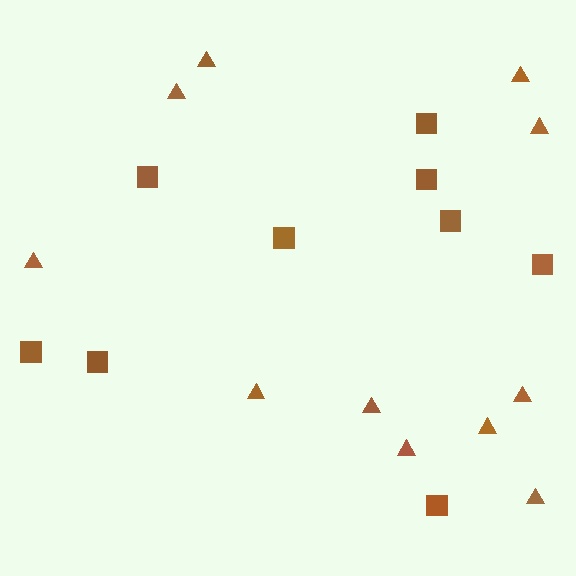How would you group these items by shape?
There are 2 groups: one group of triangles (11) and one group of squares (9).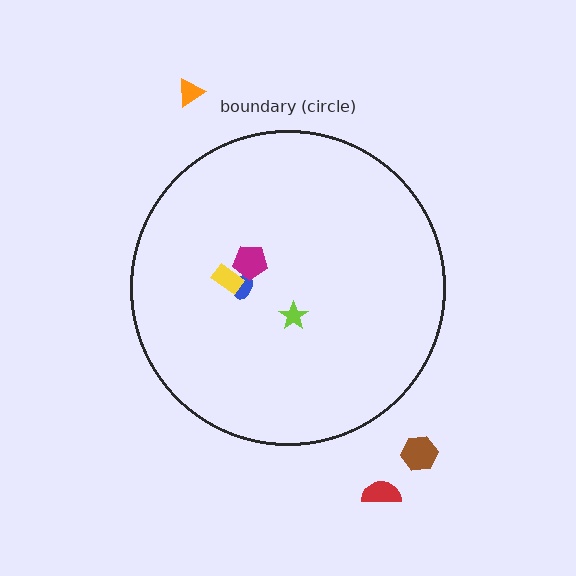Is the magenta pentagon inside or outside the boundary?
Inside.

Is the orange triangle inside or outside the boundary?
Outside.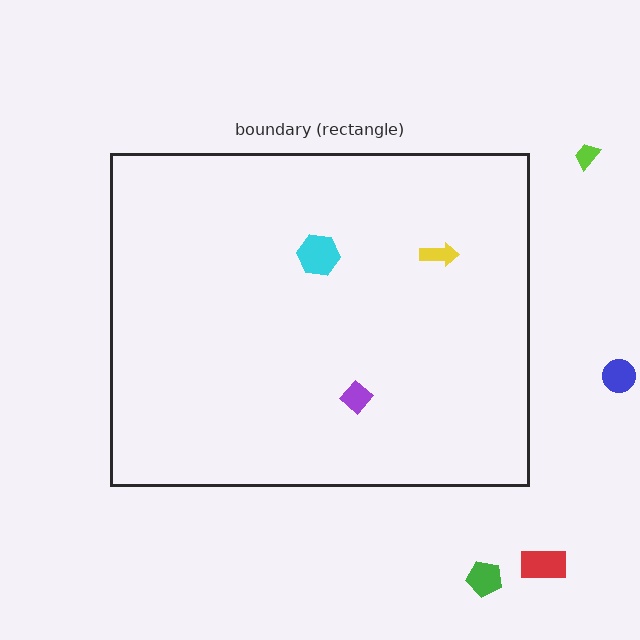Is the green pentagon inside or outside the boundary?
Outside.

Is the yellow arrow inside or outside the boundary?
Inside.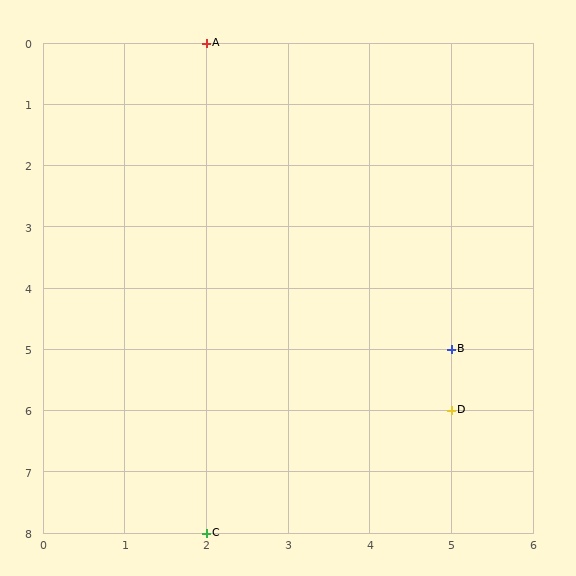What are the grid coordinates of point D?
Point D is at grid coordinates (5, 6).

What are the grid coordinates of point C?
Point C is at grid coordinates (2, 8).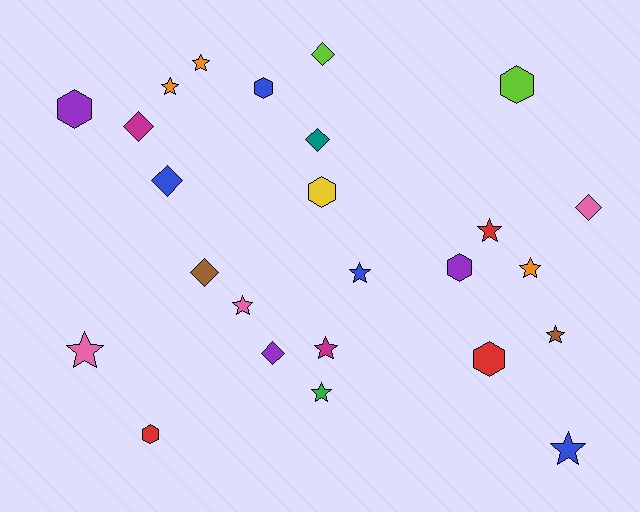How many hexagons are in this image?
There are 7 hexagons.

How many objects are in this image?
There are 25 objects.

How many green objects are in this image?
There is 1 green object.